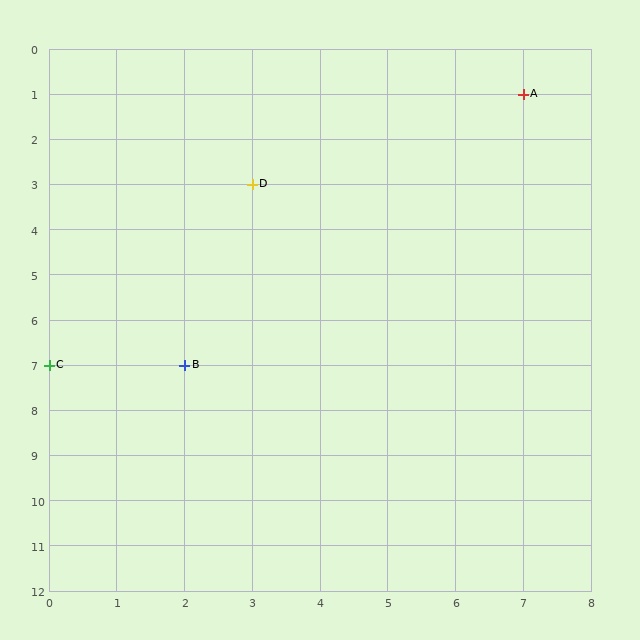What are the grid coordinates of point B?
Point B is at grid coordinates (2, 7).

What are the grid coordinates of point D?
Point D is at grid coordinates (3, 3).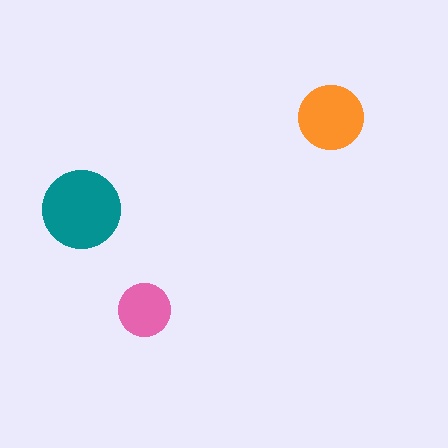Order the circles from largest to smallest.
the teal one, the orange one, the pink one.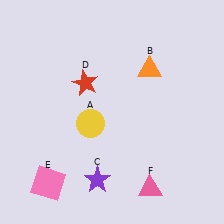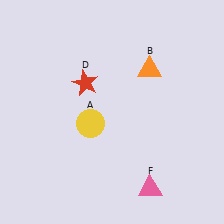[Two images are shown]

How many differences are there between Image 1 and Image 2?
There are 2 differences between the two images.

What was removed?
The pink square (E), the purple star (C) were removed in Image 2.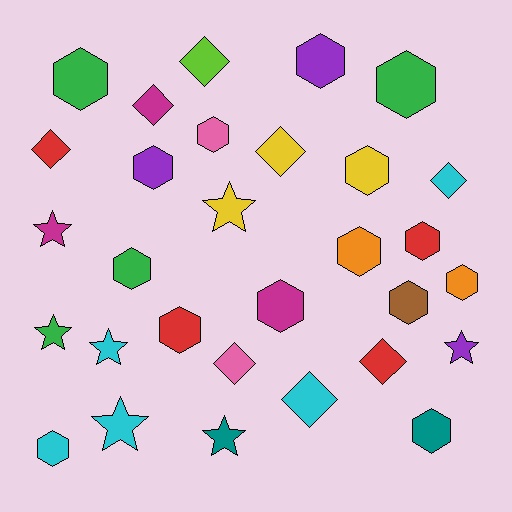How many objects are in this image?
There are 30 objects.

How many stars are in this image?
There are 7 stars.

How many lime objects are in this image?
There is 1 lime object.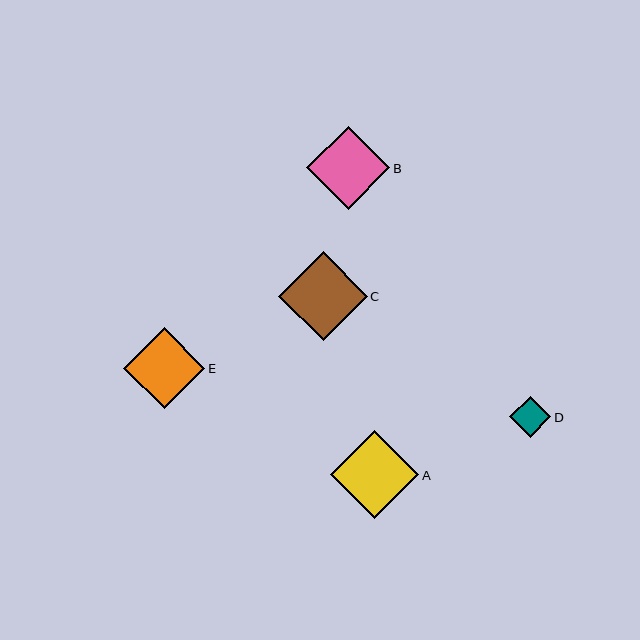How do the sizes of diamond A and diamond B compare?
Diamond A and diamond B are approximately the same size.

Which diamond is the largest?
Diamond C is the largest with a size of approximately 88 pixels.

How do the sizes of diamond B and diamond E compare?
Diamond B and diamond E are approximately the same size.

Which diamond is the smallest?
Diamond D is the smallest with a size of approximately 41 pixels.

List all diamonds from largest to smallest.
From largest to smallest: C, A, B, E, D.